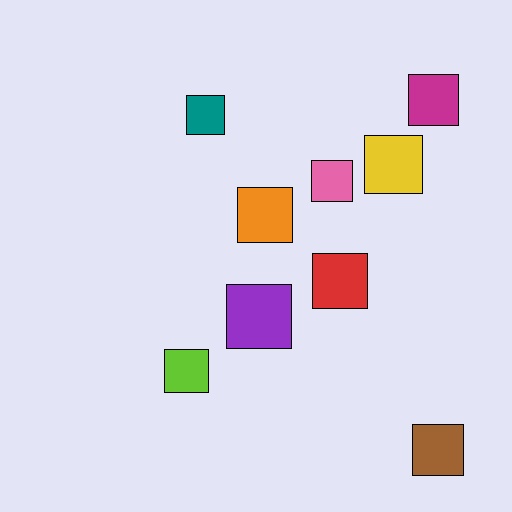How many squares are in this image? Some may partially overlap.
There are 9 squares.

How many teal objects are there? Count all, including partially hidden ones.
There is 1 teal object.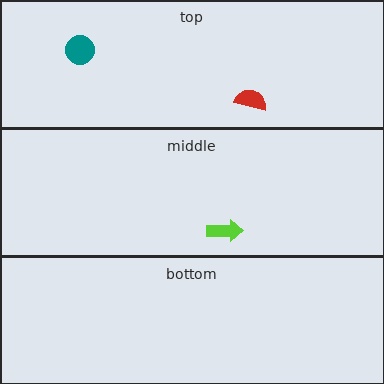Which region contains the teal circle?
The top region.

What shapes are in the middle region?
The lime arrow.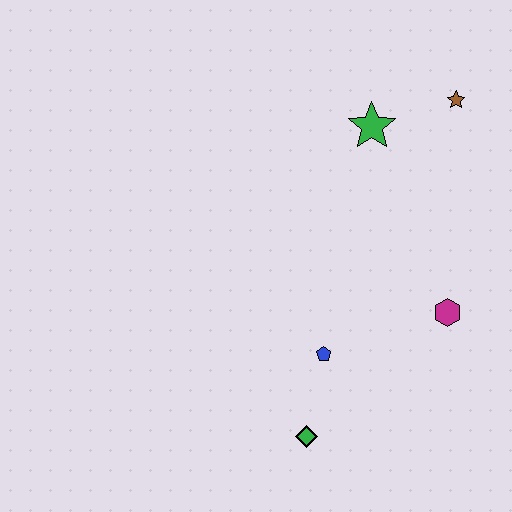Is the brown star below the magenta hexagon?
No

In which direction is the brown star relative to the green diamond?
The brown star is above the green diamond.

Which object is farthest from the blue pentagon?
The brown star is farthest from the blue pentagon.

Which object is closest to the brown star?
The green star is closest to the brown star.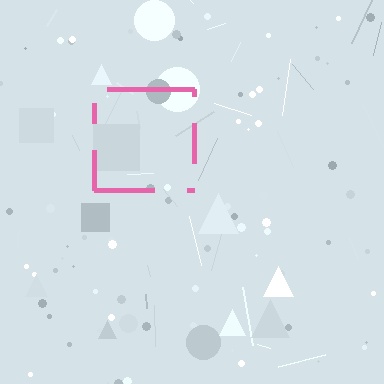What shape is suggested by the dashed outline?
The dashed outline suggests a square.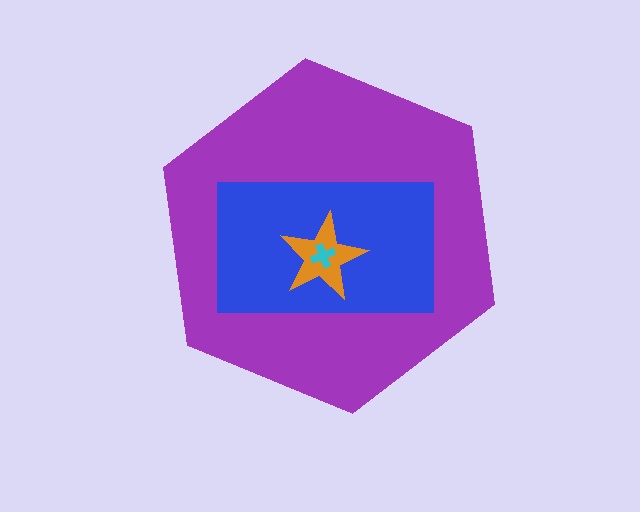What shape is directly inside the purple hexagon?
The blue rectangle.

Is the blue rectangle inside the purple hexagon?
Yes.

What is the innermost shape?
The cyan cross.